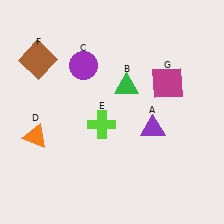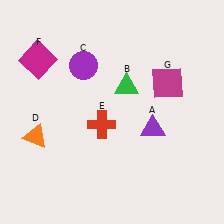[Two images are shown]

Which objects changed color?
E changed from lime to red. F changed from brown to magenta.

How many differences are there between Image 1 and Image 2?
There are 2 differences between the two images.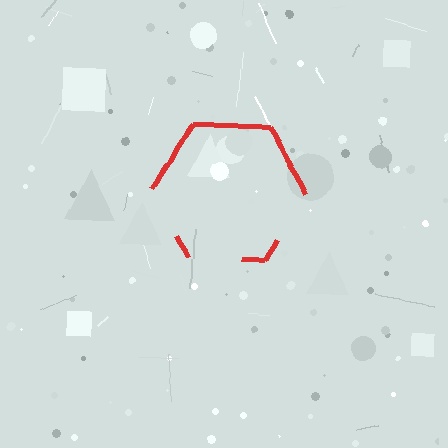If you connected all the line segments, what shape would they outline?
They would outline a hexagon.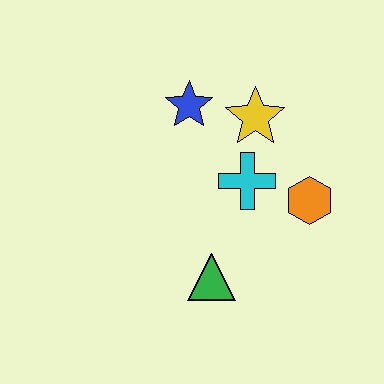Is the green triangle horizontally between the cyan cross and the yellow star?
No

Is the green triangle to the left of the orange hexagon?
Yes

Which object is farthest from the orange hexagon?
The blue star is farthest from the orange hexagon.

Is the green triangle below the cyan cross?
Yes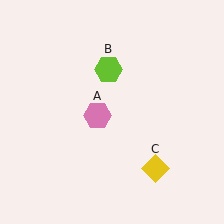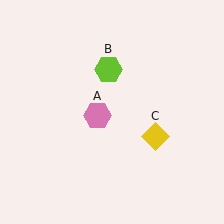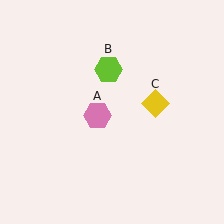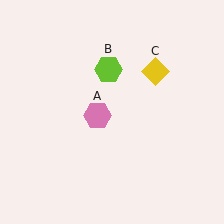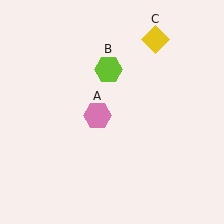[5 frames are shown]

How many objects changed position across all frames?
1 object changed position: yellow diamond (object C).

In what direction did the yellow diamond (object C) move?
The yellow diamond (object C) moved up.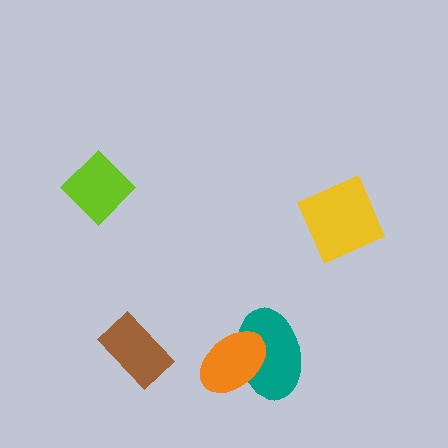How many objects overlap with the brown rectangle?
0 objects overlap with the brown rectangle.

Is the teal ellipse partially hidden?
Yes, it is partially covered by another shape.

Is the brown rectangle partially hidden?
No, no other shape covers it.